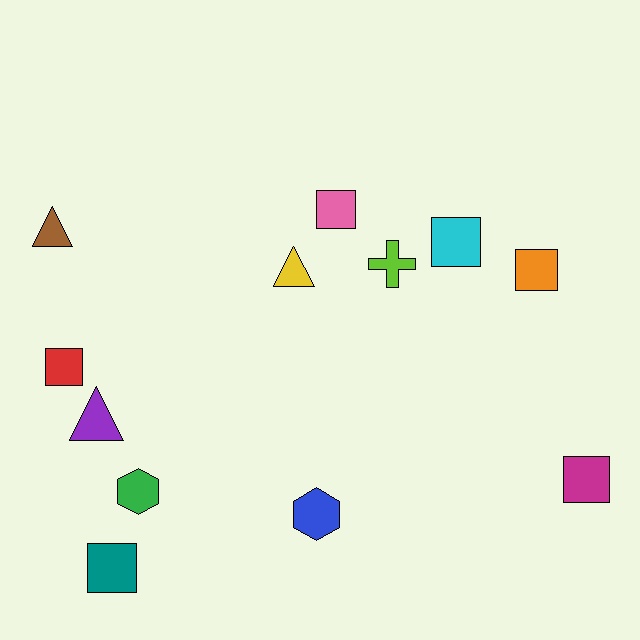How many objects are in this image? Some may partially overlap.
There are 12 objects.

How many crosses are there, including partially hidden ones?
There is 1 cross.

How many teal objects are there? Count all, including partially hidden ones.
There is 1 teal object.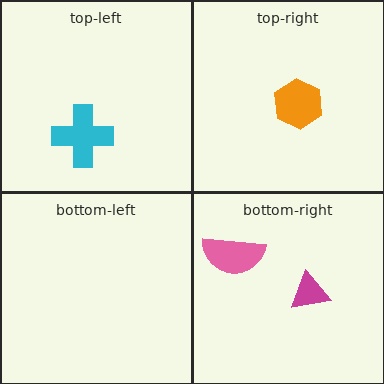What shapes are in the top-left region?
The cyan cross.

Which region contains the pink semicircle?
The bottom-right region.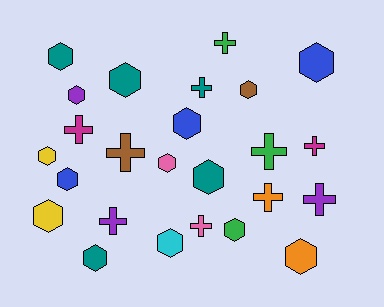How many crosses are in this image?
There are 10 crosses.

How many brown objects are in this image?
There are 2 brown objects.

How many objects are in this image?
There are 25 objects.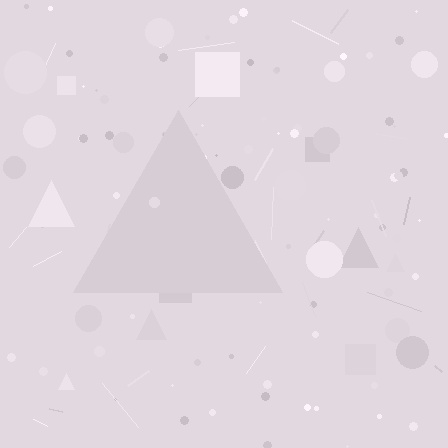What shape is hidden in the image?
A triangle is hidden in the image.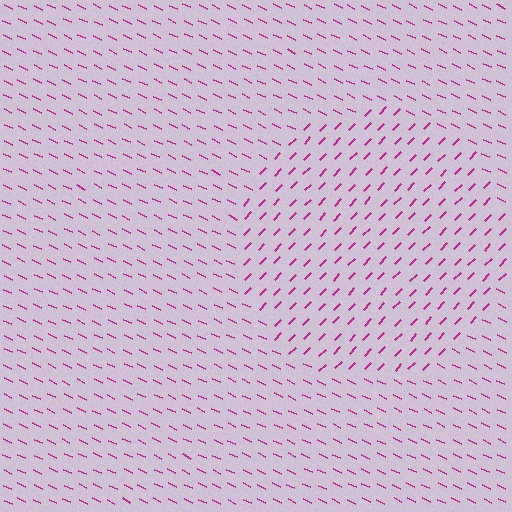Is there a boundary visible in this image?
Yes, there is a texture boundary formed by a change in line orientation.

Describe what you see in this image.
The image is filled with small magenta line segments. A circle region in the image has lines oriented differently from the surrounding lines, creating a visible texture boundary.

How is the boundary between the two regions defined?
The boundary is defined purely by a change in line orientation (approximately 71 degrees difference). All lines are the same color and thickness.